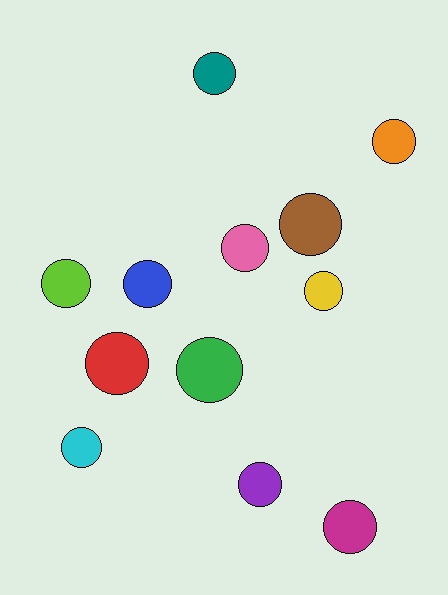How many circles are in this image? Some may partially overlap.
There are 12 circles.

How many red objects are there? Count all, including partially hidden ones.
There is 1 red object.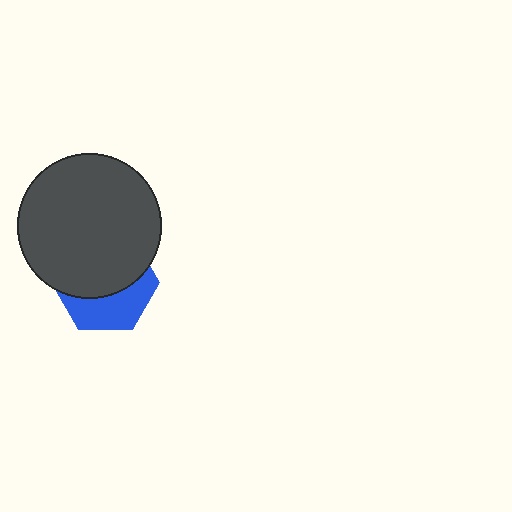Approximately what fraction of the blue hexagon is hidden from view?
Roughly 60% of the blue hexagon is hidden behind the dark gray circle.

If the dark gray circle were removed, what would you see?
You would see the complete blue hexagon.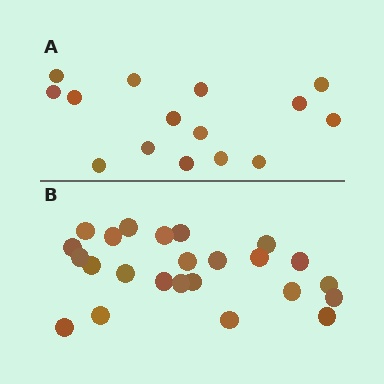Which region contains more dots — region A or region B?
Region B (the bottom region) has more dots.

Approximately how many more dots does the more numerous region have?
Region B has roughly 8 or so more dots than region A.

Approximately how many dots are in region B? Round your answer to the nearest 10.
About 20 dots. (The exact count is 24, which rounds to 20.)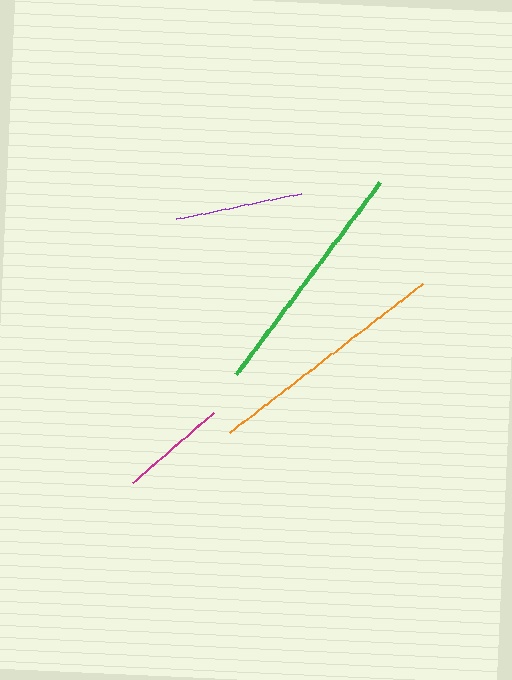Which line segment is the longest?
The orange line is the longest at approximately 244 pixels.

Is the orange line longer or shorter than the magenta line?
The orange line is longer than the magenta line.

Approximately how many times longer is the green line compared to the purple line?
The green line is approximately 1.9 times the length of the purple line.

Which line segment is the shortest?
The magenta line is the shortest at approximately 106 pixels.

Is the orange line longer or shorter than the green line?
The orange line is longer than the green line.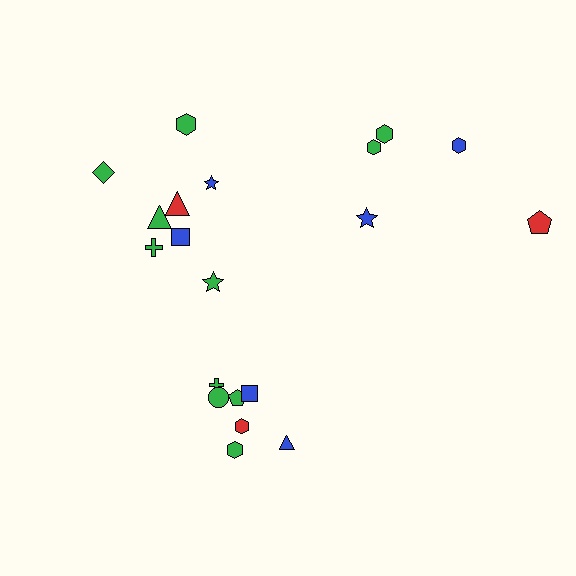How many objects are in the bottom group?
There are 7 objects.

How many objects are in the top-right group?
There are 5 objects.